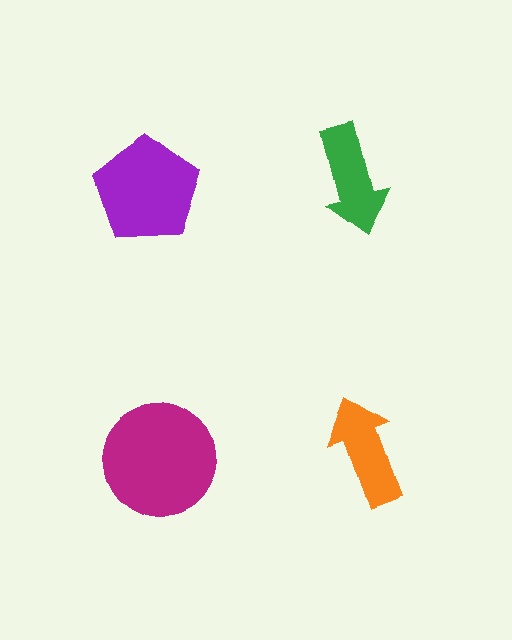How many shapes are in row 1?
2 shapes.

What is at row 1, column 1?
A purple pentagon.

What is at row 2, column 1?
A magenta circle.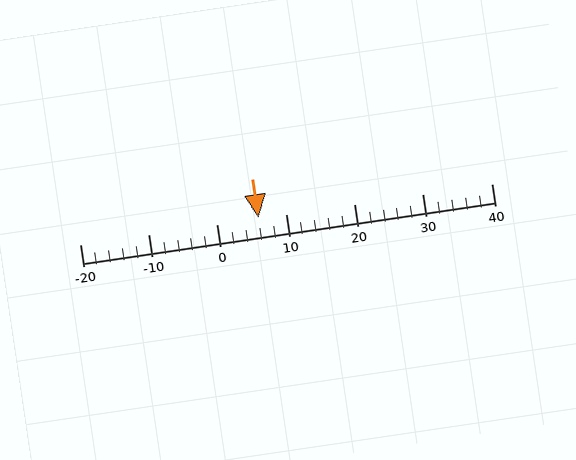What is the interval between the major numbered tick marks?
The major tick marks are spaced 10 units apart.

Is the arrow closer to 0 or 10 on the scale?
The arrow is closer to 10.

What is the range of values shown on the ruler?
The ruler shows values from -20 to 40.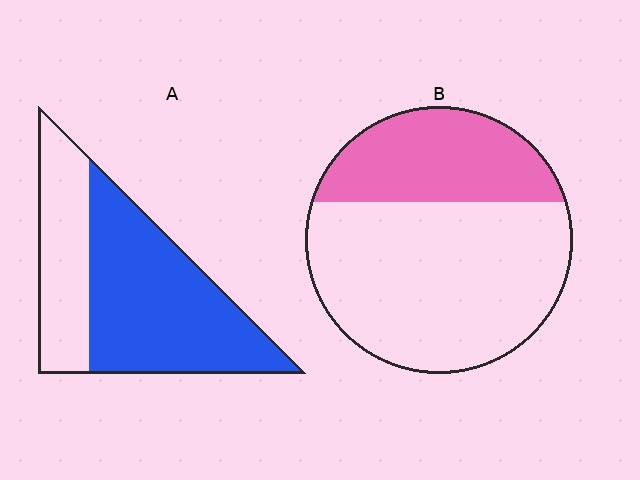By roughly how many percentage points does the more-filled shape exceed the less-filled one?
By roughly 35 percentage points (A over B).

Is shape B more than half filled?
No.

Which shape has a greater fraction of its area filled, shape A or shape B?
Shape A.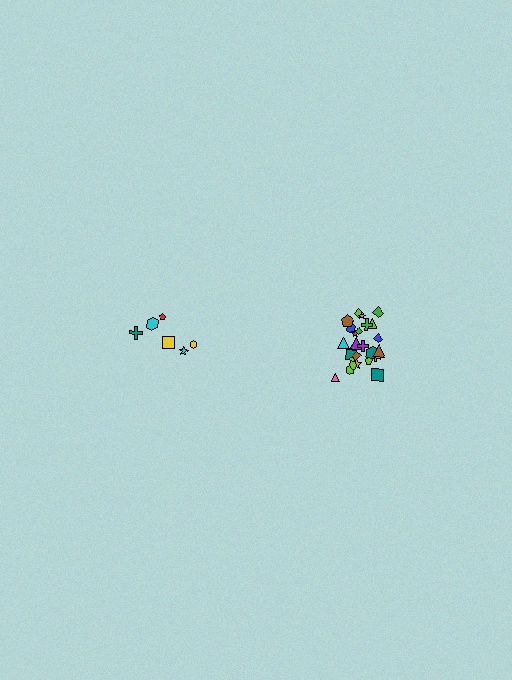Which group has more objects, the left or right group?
The right group.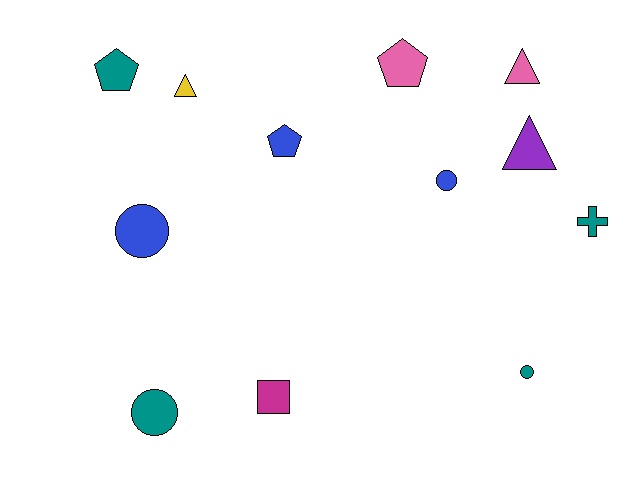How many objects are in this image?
There are 12 objects.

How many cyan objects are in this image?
There are no cyan objects.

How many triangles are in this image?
There are 3 triangles.